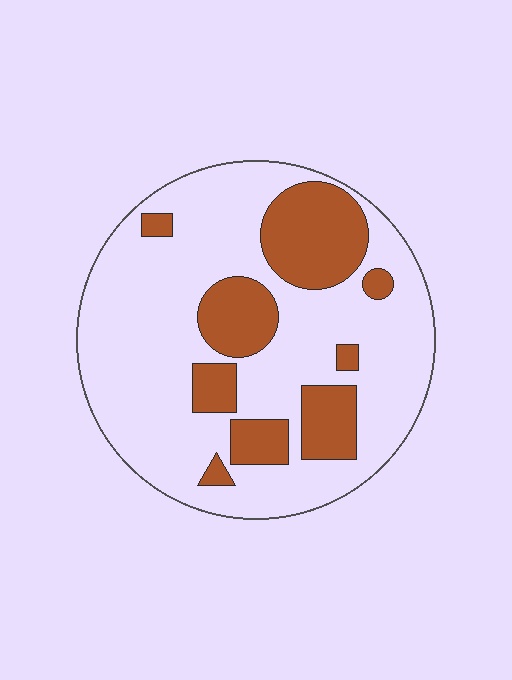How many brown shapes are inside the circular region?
9.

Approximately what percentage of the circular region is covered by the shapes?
Approximately 25%.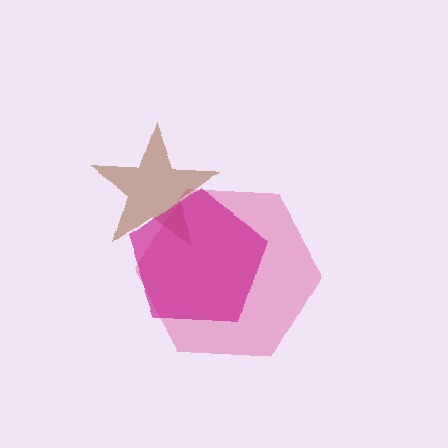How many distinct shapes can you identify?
There are 3 distinct shapes: a pink hexagon, a brown star, a magenta pentagon.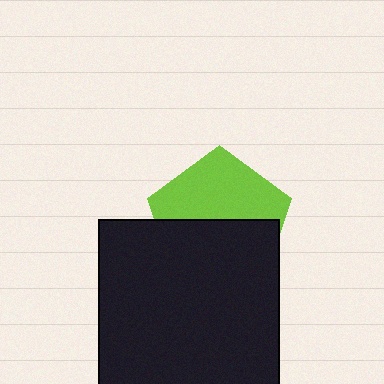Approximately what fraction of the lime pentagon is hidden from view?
Roughly 51% of the lime pentagon is hidden behind the black square.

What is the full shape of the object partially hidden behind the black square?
The partially hidden object is a lime pentagon.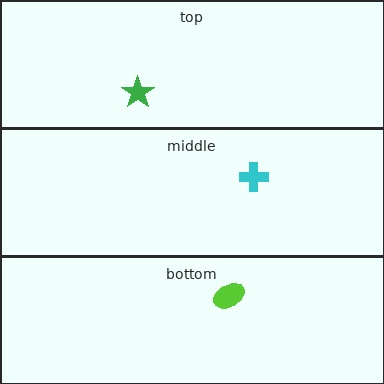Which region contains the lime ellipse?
The bottom region.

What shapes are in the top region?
The green star.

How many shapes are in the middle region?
1.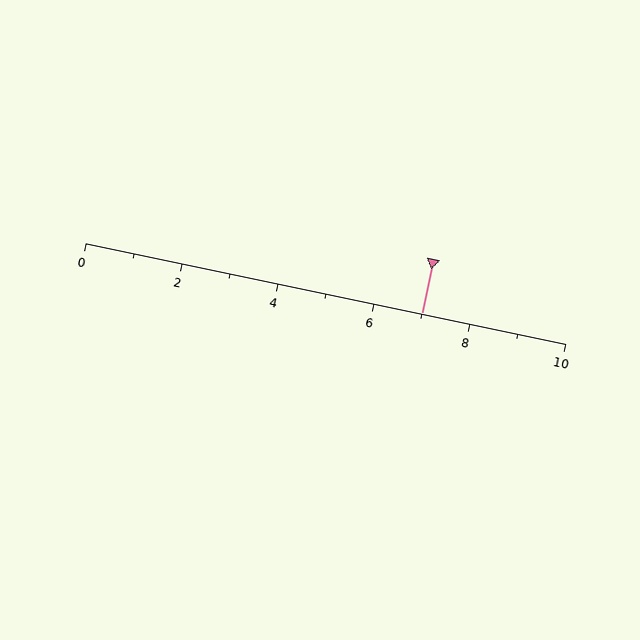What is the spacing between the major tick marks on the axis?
The major ticks are spaced 2 apart.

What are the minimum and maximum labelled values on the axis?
The axis runs from 0 to 10.